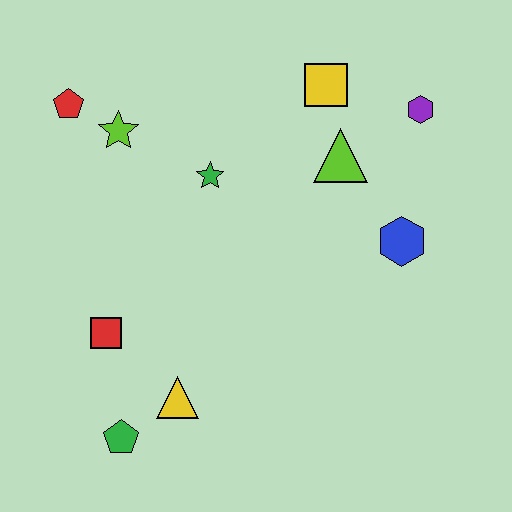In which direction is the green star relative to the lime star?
The green star is to the right of the lime star.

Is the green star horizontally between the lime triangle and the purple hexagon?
No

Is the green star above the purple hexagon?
No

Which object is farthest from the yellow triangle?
The purple hexagon is farthest from the yellow triangle.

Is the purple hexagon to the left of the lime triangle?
No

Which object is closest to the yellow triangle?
The green pentagon is closest to the yellow triangle.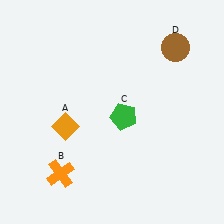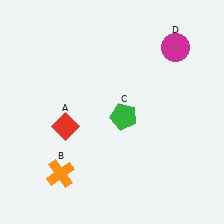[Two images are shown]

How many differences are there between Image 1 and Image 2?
There are 2 differences between the two images.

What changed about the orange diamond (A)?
In Image 1, A is orange. In Image 2, it changed to red.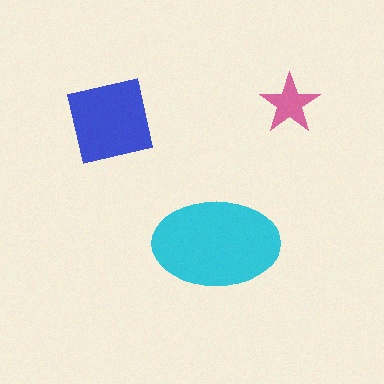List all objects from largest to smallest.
The cyan ellipse, the blue square, the pink star.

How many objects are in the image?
There are 3 objects in the image.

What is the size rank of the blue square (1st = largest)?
2nd.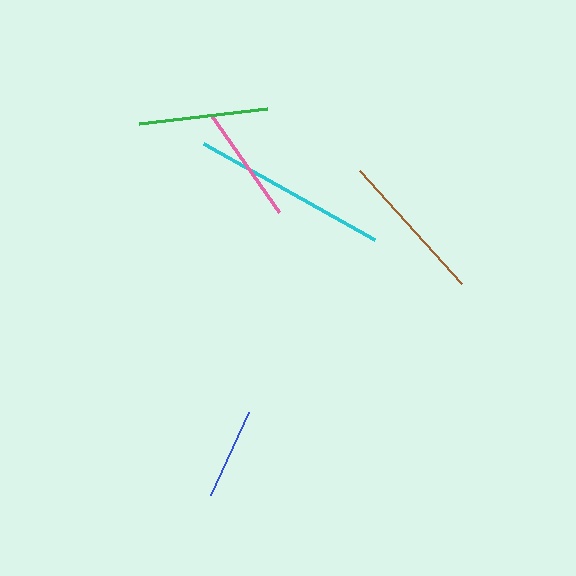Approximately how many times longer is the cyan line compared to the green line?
The cyan line is approximately 1.5 times the length of the green line.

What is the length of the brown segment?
The brown segment is approximately 153 pixels long.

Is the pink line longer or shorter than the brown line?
The brown line is longer than the pink line.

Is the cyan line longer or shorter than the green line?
The cyan line is longer than the green line.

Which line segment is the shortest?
The blue line is the shortest at approximately 92 pixels.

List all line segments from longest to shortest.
From longest to shortest: cyan, brown, green, pink, blue.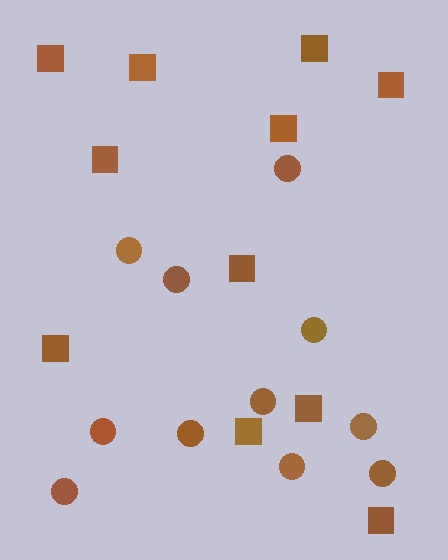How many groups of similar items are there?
There are 2 groups: one group of circles (11) and one group of squares (11).